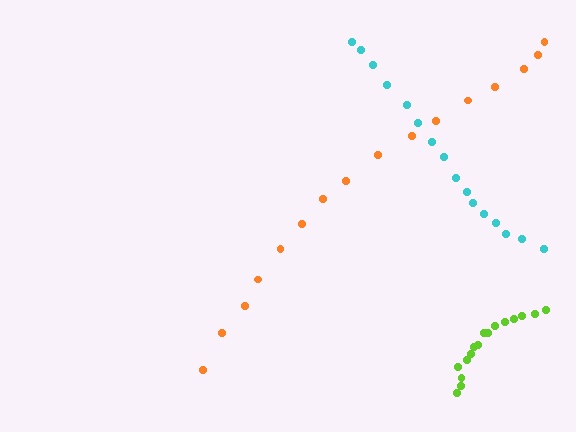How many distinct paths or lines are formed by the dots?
There are 3 distinct paths.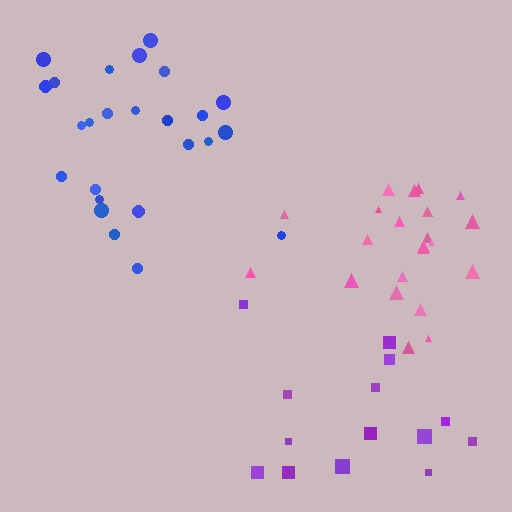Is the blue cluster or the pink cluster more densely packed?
Pink.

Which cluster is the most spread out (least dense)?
Purple.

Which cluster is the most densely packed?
Pink.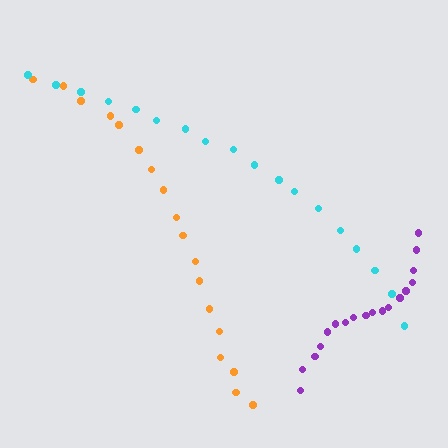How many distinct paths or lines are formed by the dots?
There are 3 distinct paths.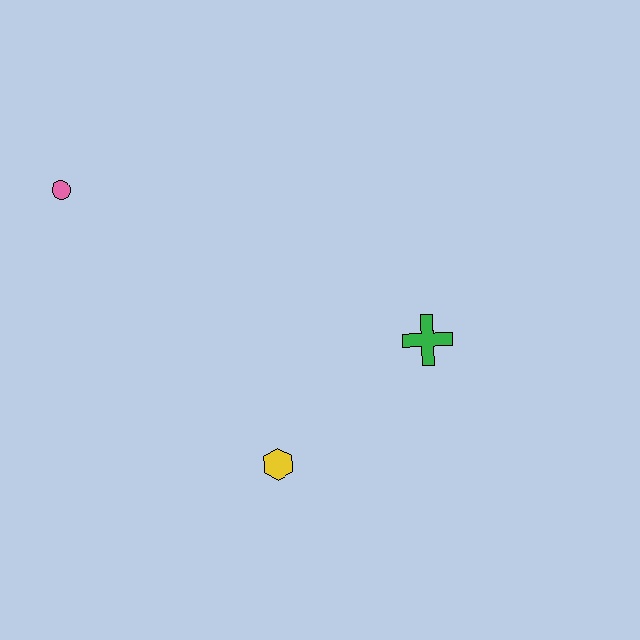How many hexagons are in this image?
There is 1 hexagon.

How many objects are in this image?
There are 3 objects.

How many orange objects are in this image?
There are no orange objects.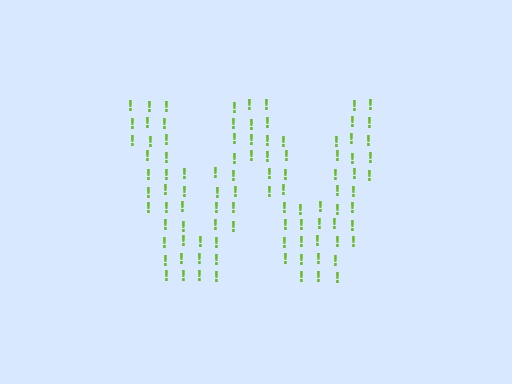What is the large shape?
The large shape is the letter W.